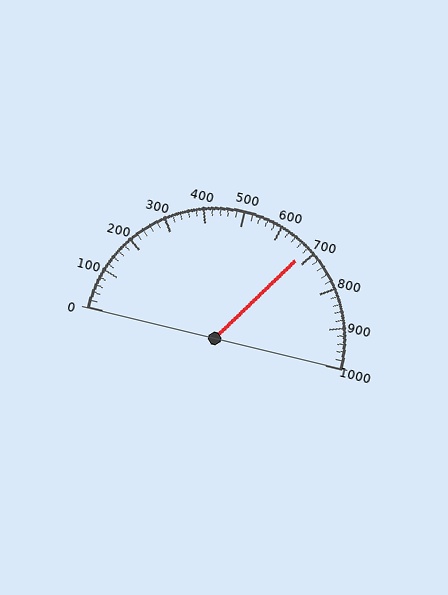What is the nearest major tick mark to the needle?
The nearest major tick mark is 700.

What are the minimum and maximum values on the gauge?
The gauge ranges from 0 to 1000.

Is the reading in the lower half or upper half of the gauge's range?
The reading is in the upper half of the range (0 to 1000).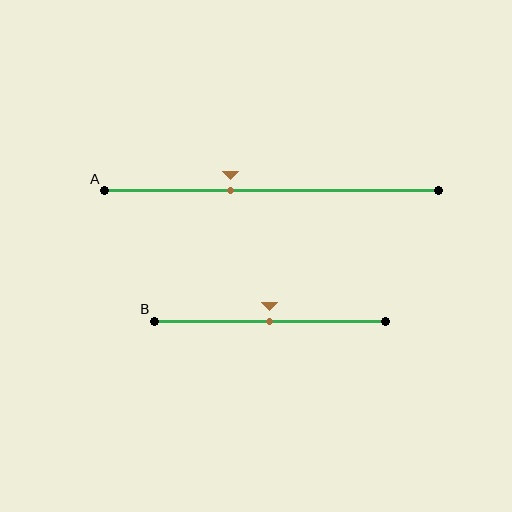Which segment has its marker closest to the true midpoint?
Segment B has its marker closest to the true midpoint.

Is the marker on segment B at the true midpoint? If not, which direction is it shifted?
Yes, the marker on segment B is at the true midpoint.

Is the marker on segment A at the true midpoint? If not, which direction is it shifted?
No, the marker on segment A is shifted to the left by about 12% of the segment length.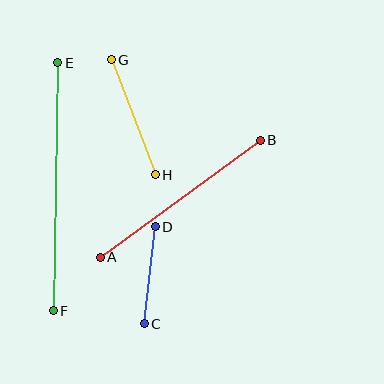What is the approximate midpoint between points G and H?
The midpoint is at approximately (133, 117) pixels.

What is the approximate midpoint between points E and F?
The midpoint is at approximately (56, 187) pixels.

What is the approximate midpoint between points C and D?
The midpoint is at approximately (150, 275) pixels.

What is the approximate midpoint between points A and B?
The midpoint is at approximately (180, 199) pixels.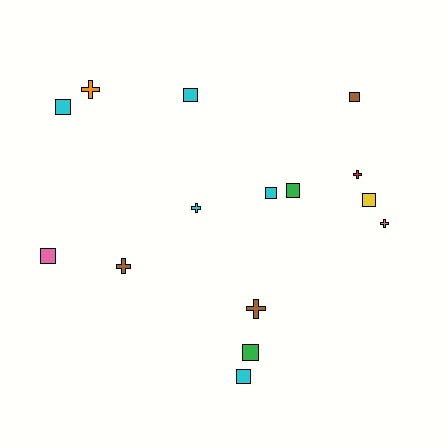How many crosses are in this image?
There are 6 crosses.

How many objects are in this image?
There are 15 objects.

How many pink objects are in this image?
There are 2 pink objects.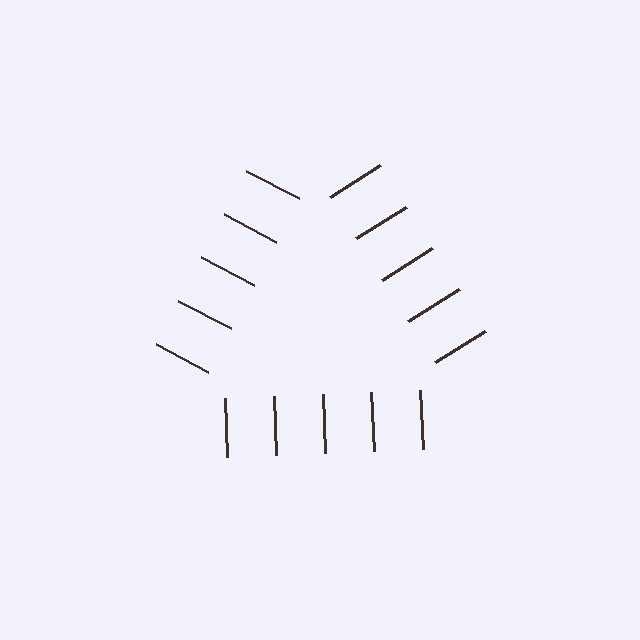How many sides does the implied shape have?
3 sides — the line-ends trace a triangle.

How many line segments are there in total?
15 — 5 along each of the 3 edges.